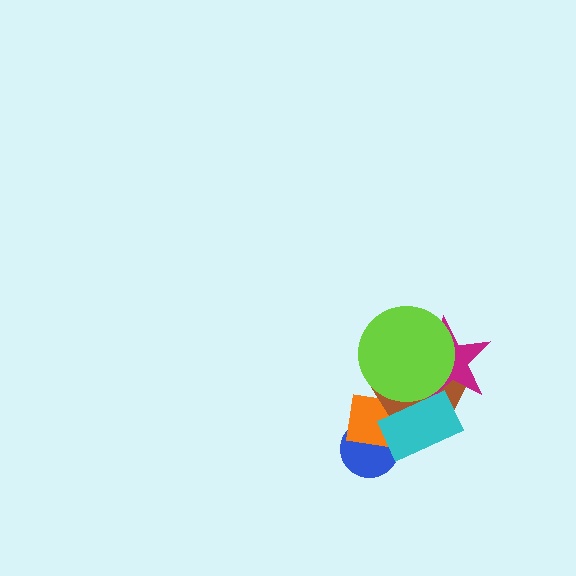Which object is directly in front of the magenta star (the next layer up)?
The lime circle is directly in front of the magenta star.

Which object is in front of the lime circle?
The cyan rectangle is in front of the lime circle.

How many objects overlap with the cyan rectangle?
5 objects overlap with the cyan rectangle.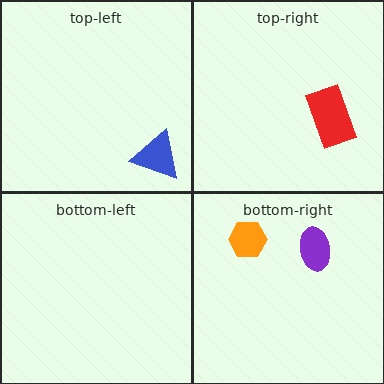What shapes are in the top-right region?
The red rectangle.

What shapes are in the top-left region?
The blue triangle.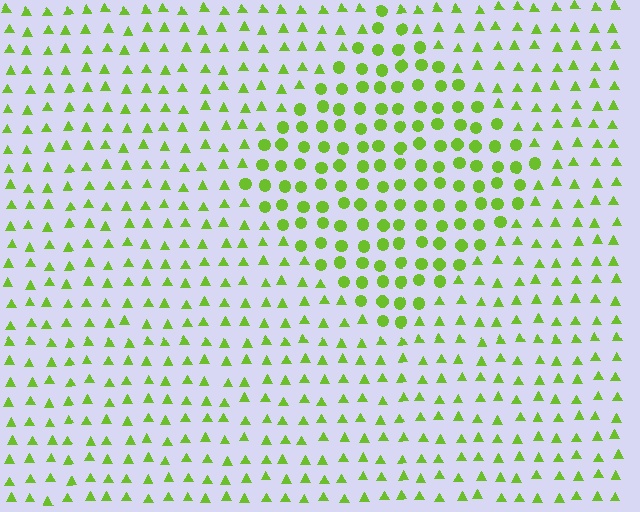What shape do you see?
I see a diamond.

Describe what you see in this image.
The image is filled with small lime elements arranged in a uniform grid. A diamond-shaped region contains circles, while the surrounding area contains triangles. The boundary is defined purely by the change in element shape.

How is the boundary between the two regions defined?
The boundary is defined by a change in element shape: circles inside vs. triangles outside. All elements share the same color and spacing.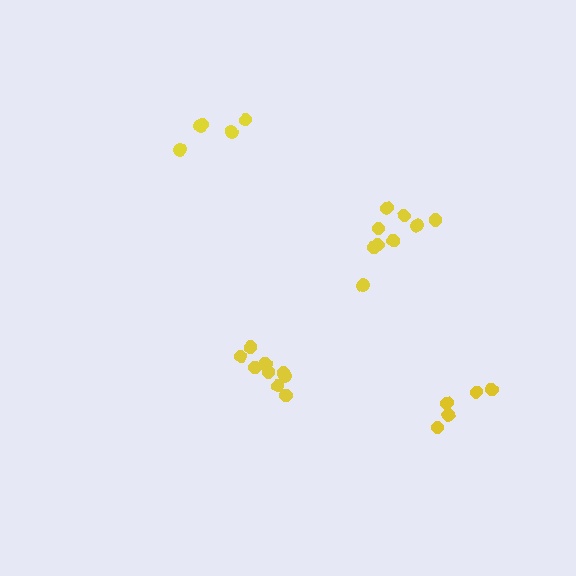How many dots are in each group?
Group 1: 9 dots, Group 2: 9 dots, Group 3: 5 dots, Group 4: 5 dots (28 total).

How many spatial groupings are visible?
There are 4 spatial groupings.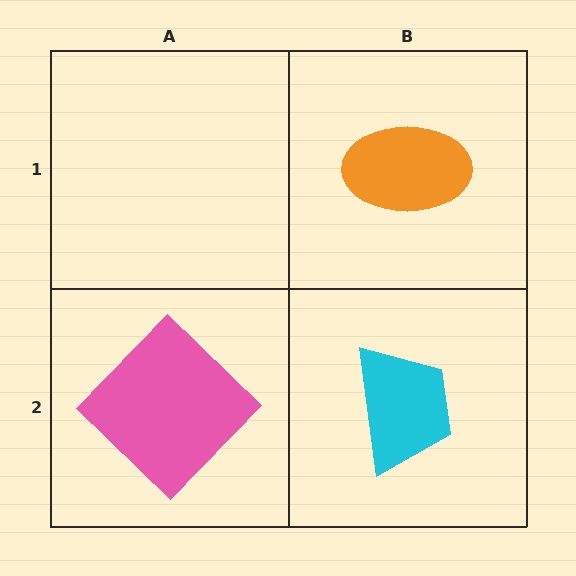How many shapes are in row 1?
1 shape.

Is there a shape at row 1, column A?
No, that cell is empty.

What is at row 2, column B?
A cyan trapezoid.